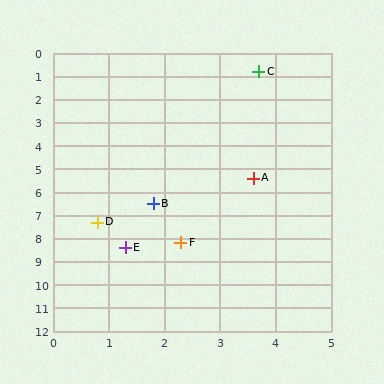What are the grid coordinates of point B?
Point B is at approximately (1.8, 6.5).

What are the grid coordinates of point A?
Point A is at approximately (3.6, 5.4).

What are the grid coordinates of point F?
Point F is at approximately (2.3, 8.2).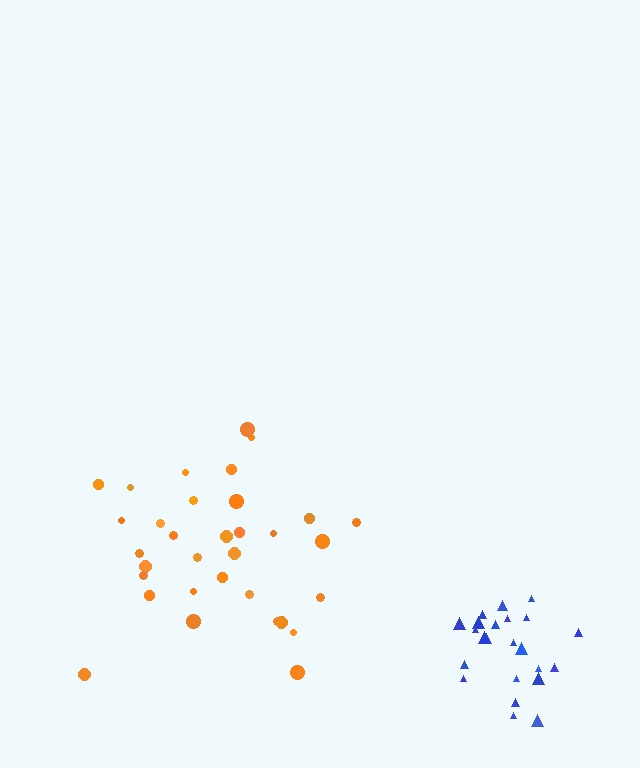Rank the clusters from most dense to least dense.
blue, orange.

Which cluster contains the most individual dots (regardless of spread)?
Orange (33).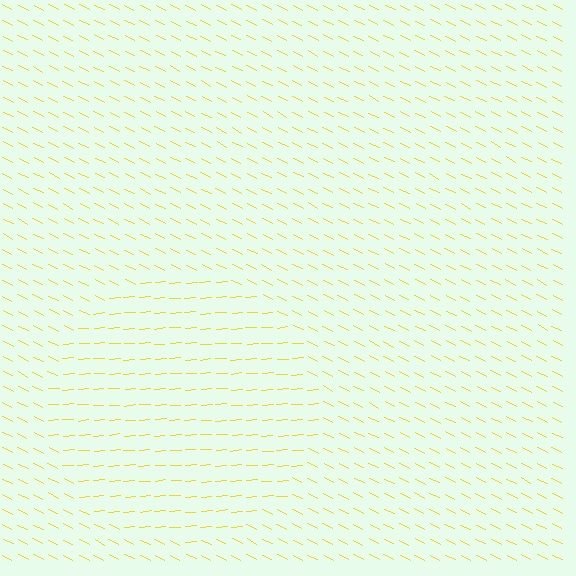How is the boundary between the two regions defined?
The boundary is defined purely by a change in line orientation (approximately 31 degrees difference). All lines are the same color and thickness.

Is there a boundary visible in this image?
Yes, there is a texture boundary formed by a change in line orientation.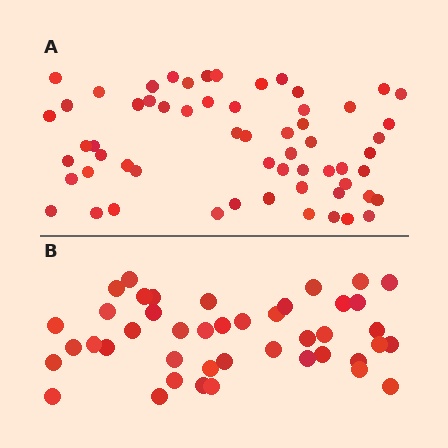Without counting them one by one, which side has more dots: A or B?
Region A (the top region) has more dots.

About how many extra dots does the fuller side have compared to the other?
Region A has approximately 15 more dots than region B.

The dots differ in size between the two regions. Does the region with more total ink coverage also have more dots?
No. Region B has more total ink coverage because its dots are larger, but region A actually contains more individual dots. Total area can be misleading — the number of items is what matters here.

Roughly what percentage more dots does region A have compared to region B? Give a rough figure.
About 40% more.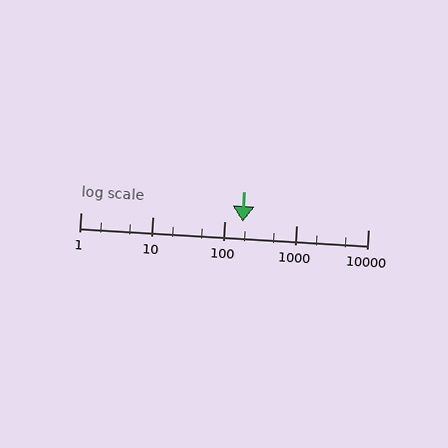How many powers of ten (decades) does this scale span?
The scale spans 4 decades, from 1 to 10000.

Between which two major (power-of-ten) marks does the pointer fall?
The pointer is between 100 and 1000.